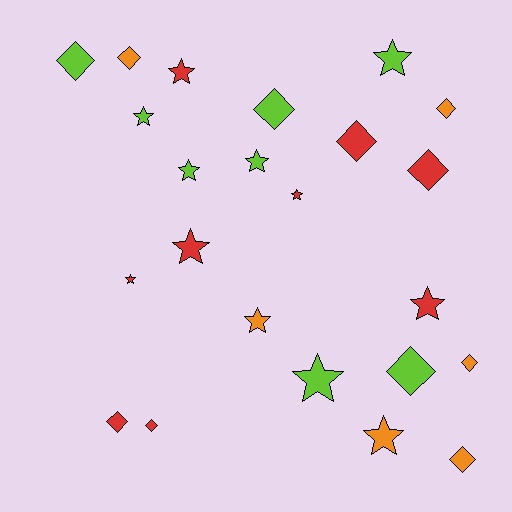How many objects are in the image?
There are 23 objects.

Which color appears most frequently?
Red, with 9 objects.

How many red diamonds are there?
There are 4 red diamonds.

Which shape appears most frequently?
Star, with 12 objects.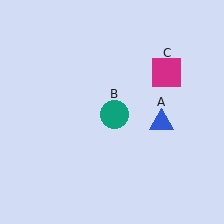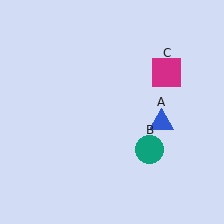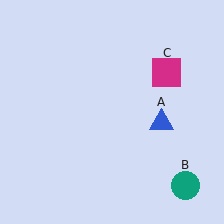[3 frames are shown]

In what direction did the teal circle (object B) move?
The teal circle (object B) moved down and to the right.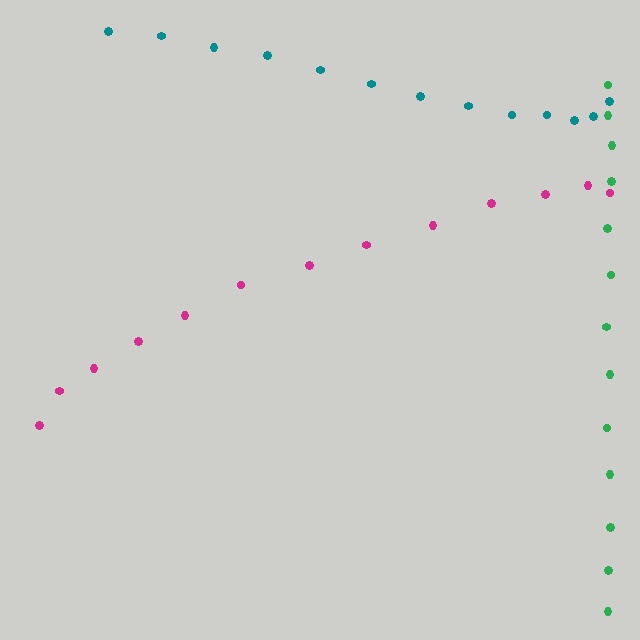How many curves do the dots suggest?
There are 3 distinct paths.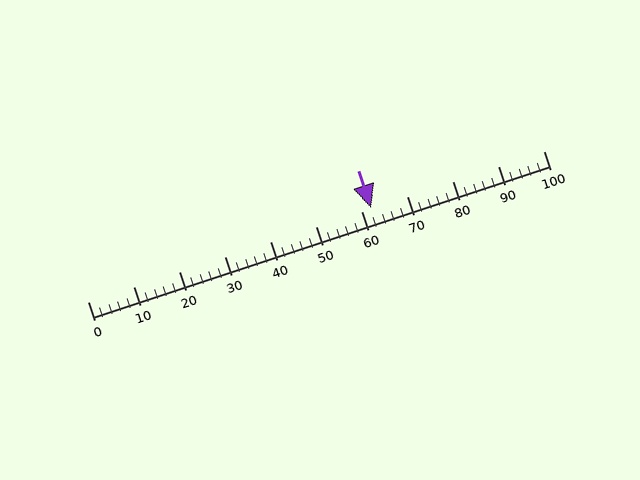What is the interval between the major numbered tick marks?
The major tick marks are spaced 10 units apart.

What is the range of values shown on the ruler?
The ruler shows values from 0 to 100.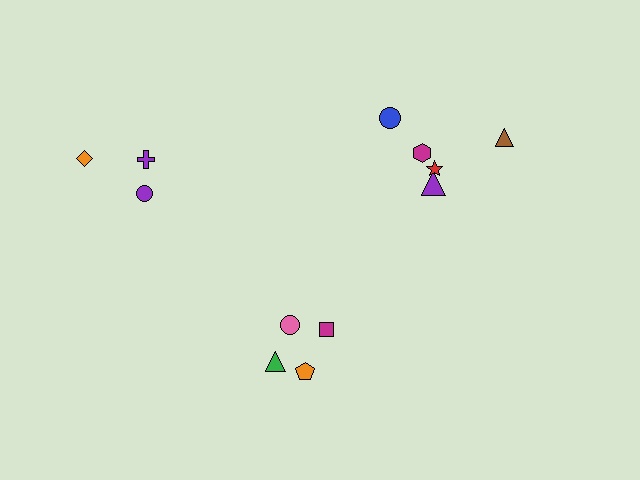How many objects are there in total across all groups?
There are 13 objects.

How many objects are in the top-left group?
There are 3 objects.